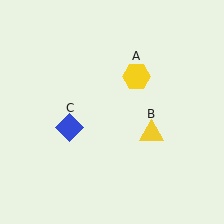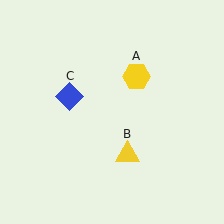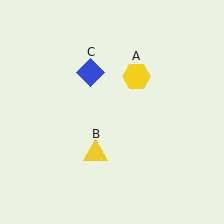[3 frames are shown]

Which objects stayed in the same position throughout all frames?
Yellow hexagon (object A) remained stationary.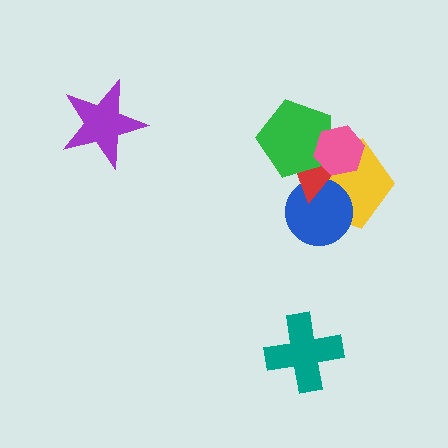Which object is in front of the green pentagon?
The pink hexagon is in front of the green pentagon.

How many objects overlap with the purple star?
0 objects overlap with the purple star.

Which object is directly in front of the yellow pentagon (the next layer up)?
The blue circle is directly in front of the yellow pentagon.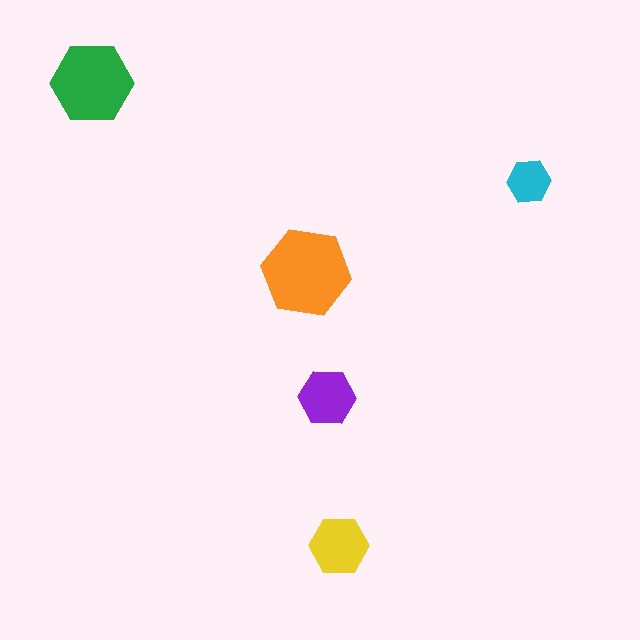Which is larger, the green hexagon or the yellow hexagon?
The green one.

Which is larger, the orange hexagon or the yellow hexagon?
The orange one.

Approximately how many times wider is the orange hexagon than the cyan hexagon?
About 2 times wider.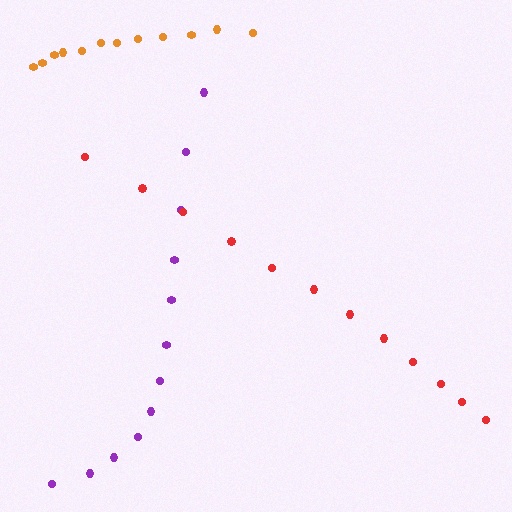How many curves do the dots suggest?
There are 3 distinct paths.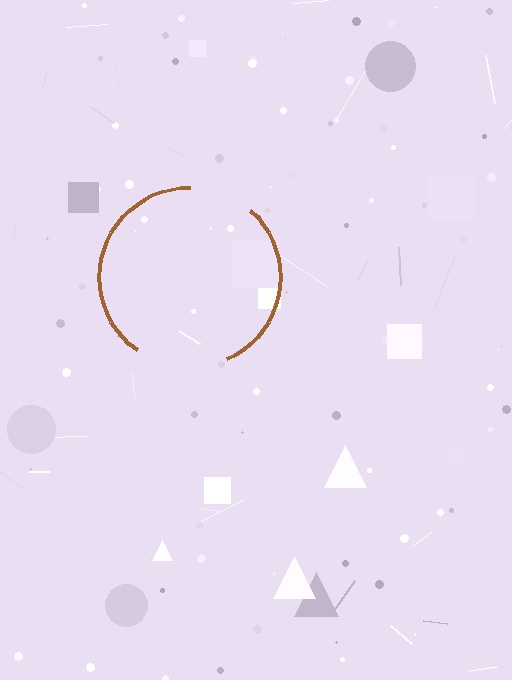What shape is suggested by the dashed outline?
The dashed outline suggests a circle.